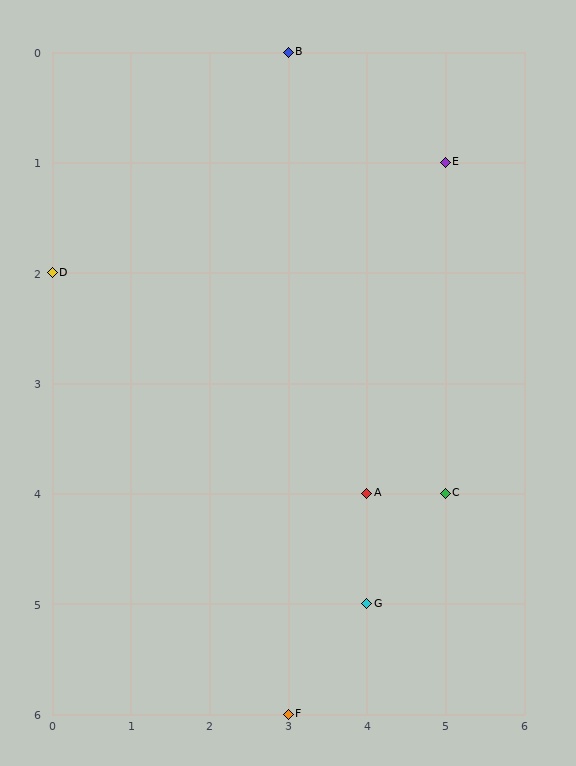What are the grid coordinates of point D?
Point D is at grid coordinates (0, 2).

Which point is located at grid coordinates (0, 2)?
Point D is at (0, 2).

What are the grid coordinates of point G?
Point G is at grid coordinates (4, 5).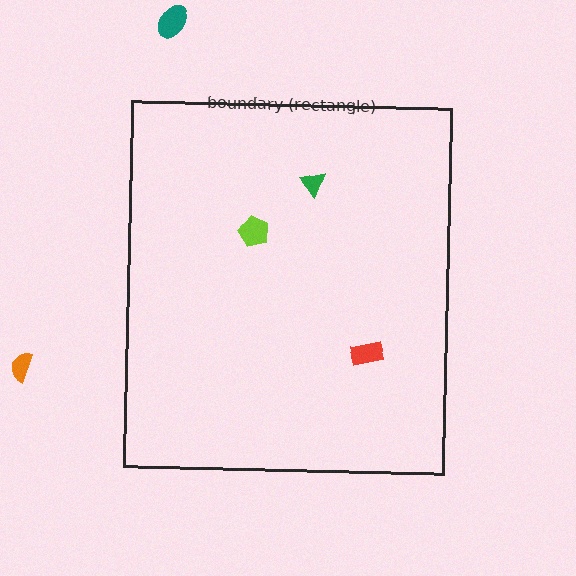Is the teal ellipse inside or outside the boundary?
Outside.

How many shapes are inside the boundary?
3 inside, 2 outside.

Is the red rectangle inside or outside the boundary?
Inside.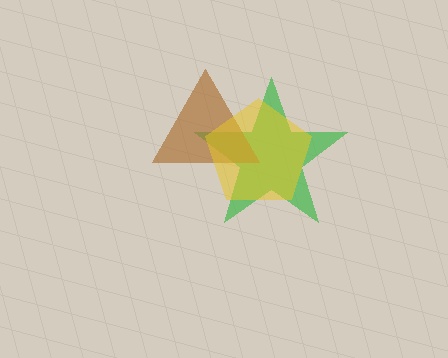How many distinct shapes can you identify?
There are 3 distinct shapes: a green star, a brown triangle, a yellow pentagon.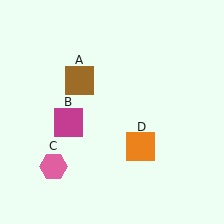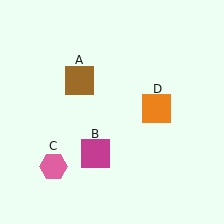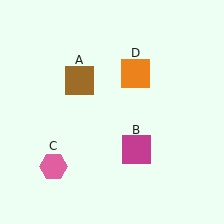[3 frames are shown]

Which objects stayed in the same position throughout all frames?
Brown square (object A) and pink hexagon (object C) remained stationary.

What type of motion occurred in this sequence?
The magenta square (object B), orange square (object D) rotated counterclockwise around the center of the scene.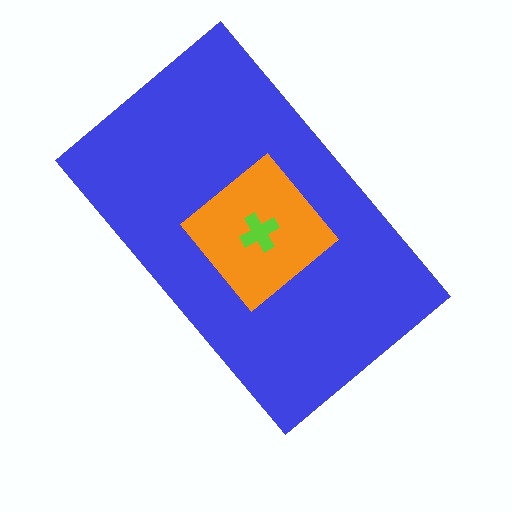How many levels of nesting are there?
3.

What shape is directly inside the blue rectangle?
The orange diamond.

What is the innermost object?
The lime cross.